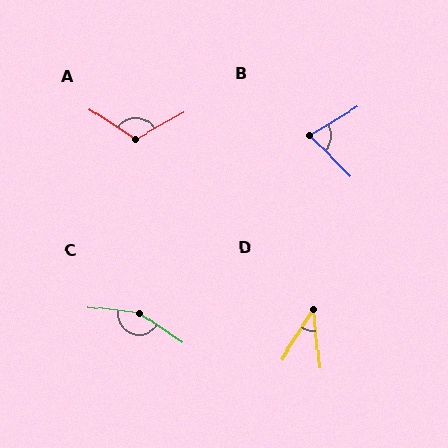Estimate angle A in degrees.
Approximately 118 degrees.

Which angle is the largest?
C, at approximately 152 degrees.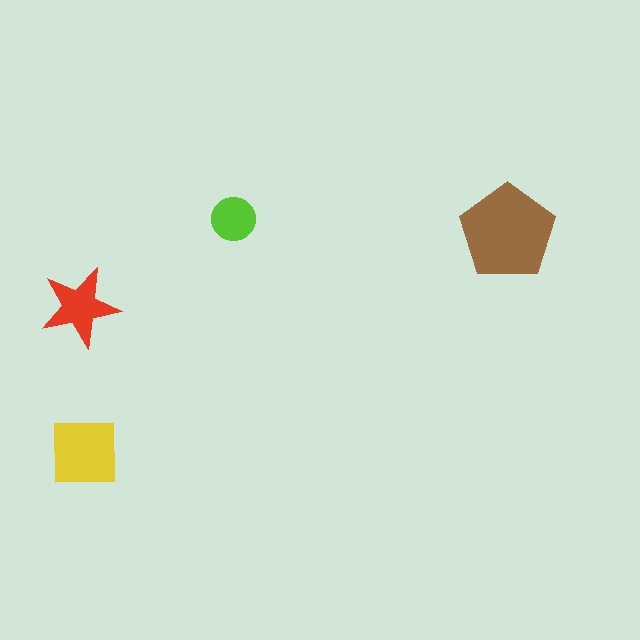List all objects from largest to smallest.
The brown pentagon, the yellow square, the red star, the lime circle.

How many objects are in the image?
There are 4 objects in the image.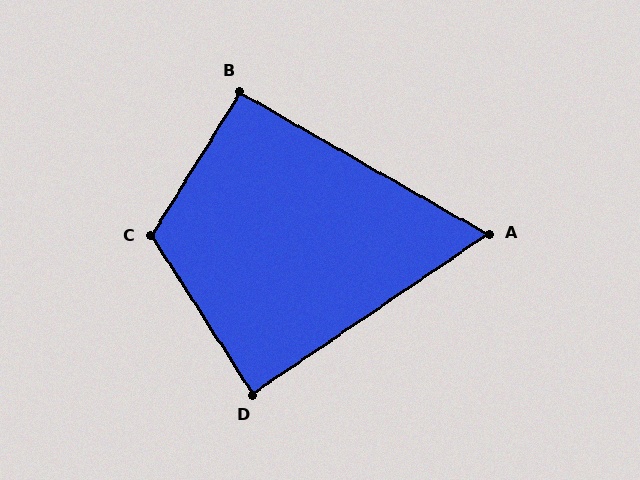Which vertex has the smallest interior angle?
A, at approximately 64 degrees.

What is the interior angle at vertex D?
Approximately 88 degrees (approximately right).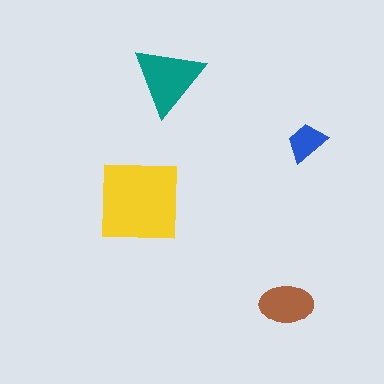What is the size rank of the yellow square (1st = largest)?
1st.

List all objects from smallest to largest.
The blue trapezoid, the brown ellipse, the teal triangle, the yellow square.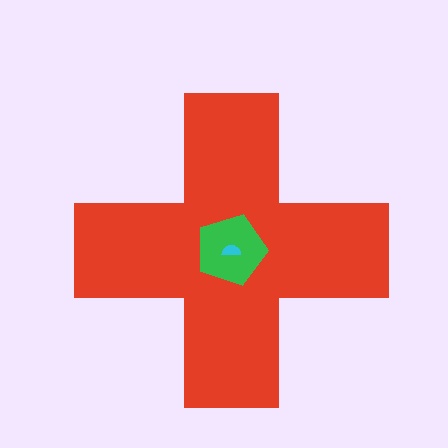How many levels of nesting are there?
3.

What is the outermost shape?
The red cross.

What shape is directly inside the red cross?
The green pentagon.